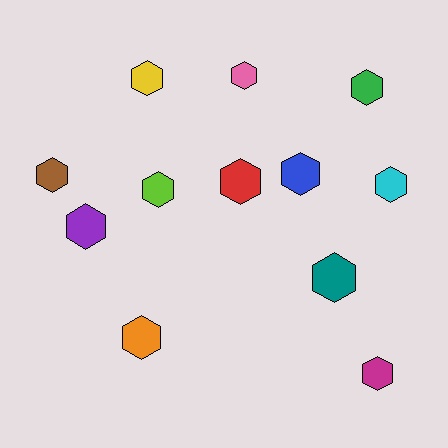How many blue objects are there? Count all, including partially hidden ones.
There is 1 blue object.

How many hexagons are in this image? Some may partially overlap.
There are 12 hexagons.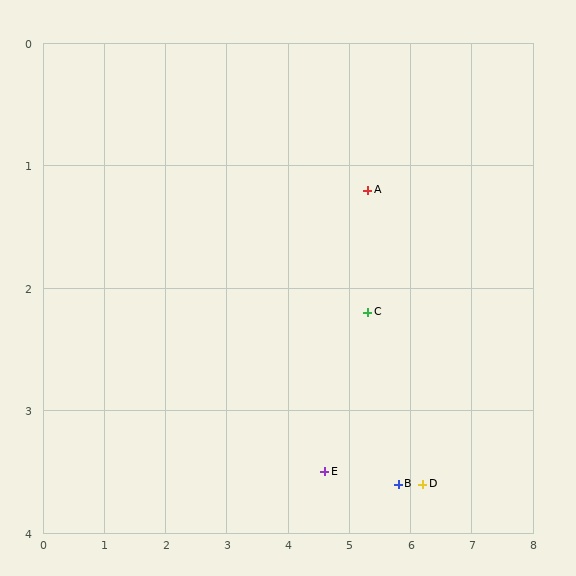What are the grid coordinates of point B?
Point B is at approximately (5.8, 3.6).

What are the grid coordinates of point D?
Point D is at approximately (6.2, 3.6).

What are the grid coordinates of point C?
Point C is at approximately (5.3, 2.2).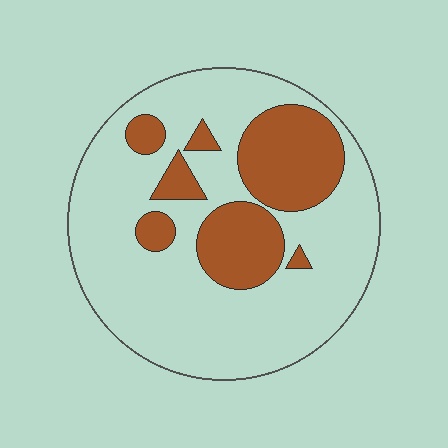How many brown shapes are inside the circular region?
7.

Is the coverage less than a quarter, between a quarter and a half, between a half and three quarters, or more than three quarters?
Between a quarter and a half.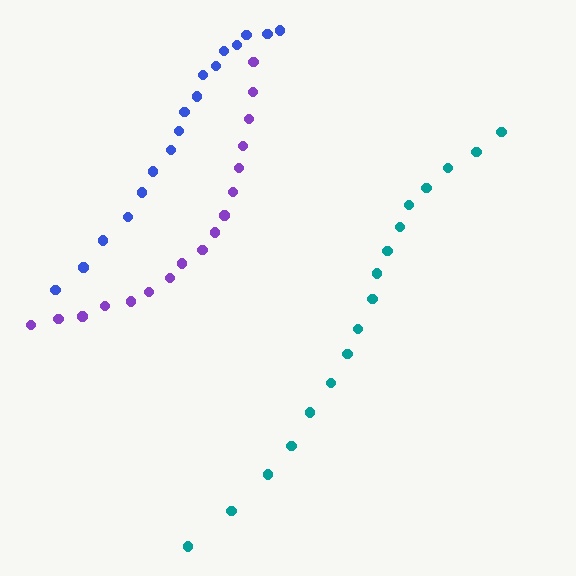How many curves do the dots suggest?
There are 3 distinct paths.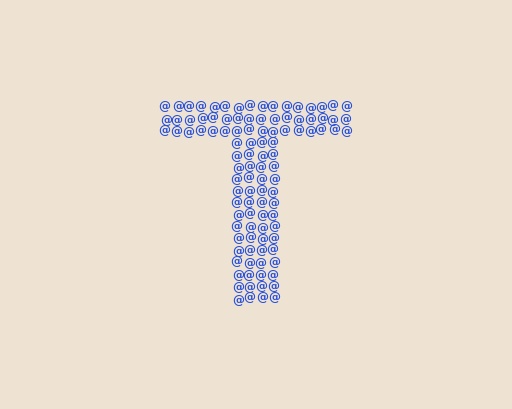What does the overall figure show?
The overall figure shows the letter T.